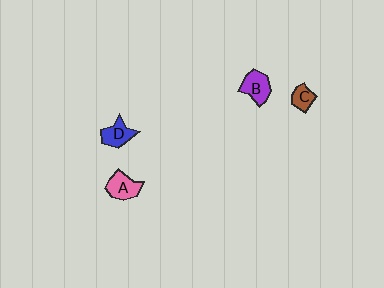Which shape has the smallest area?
Shape C (brown).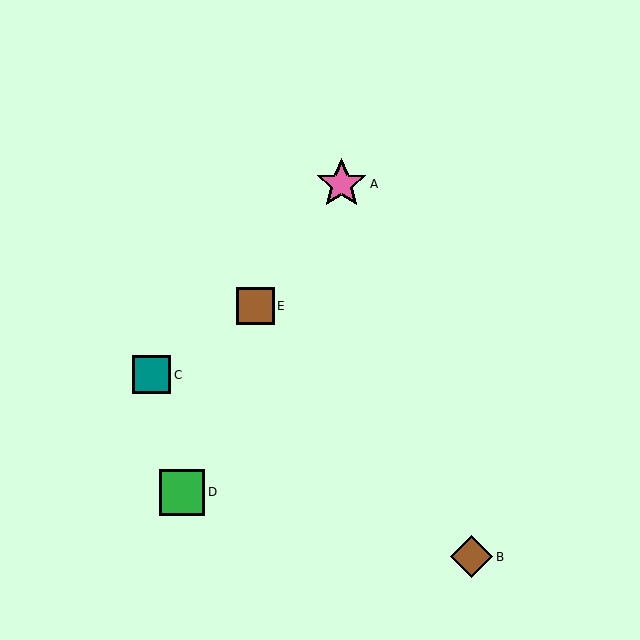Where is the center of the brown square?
The center of the brown square is at (255, 306).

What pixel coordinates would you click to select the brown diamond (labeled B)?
Click at (472, 557) to select the brown diamond B.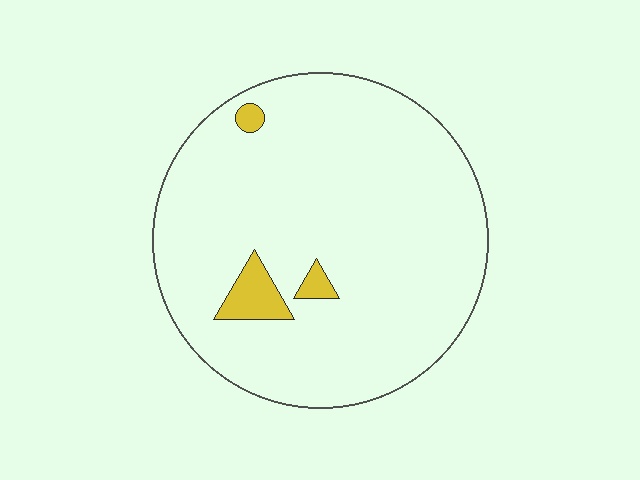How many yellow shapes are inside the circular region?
3.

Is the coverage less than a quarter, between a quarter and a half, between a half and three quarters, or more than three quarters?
Less than a quarter.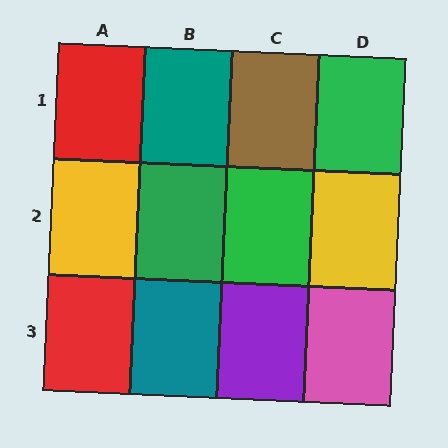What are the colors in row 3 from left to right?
Red, teal, purple, pink.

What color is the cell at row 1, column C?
Brown.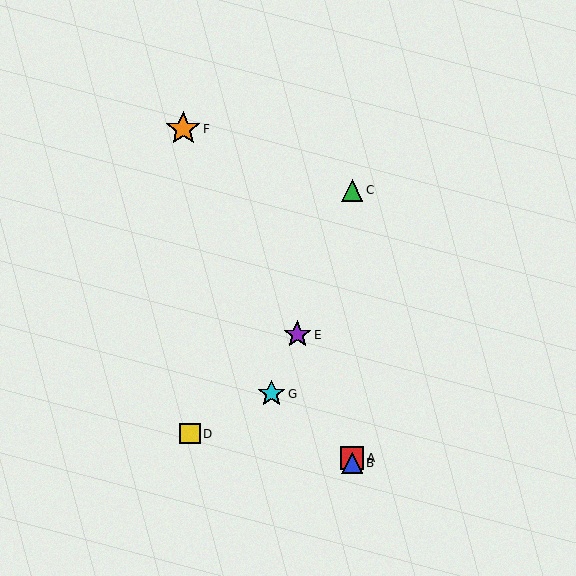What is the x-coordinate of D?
Object D is at x≈190.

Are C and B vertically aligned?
Yes, both are at x≈352.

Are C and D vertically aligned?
No, C is at x≈352 and D is at x≈190.